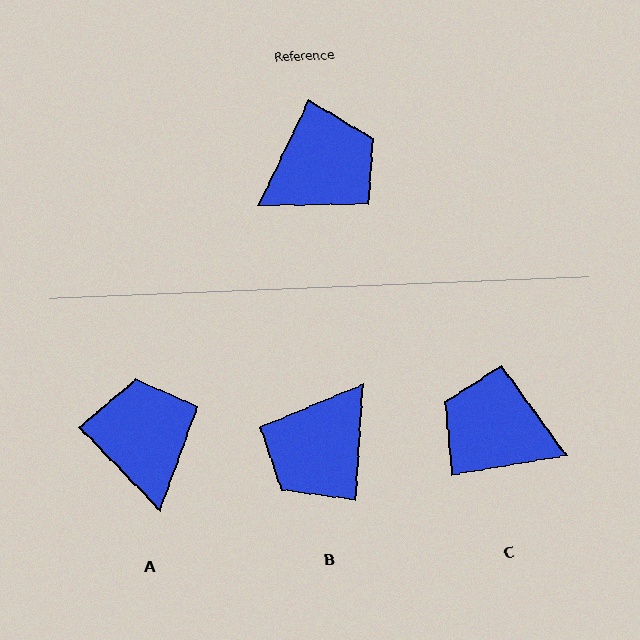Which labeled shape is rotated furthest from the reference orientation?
B, about 158 degrees away.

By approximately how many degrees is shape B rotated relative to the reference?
Approximately 158 degrees clockwise.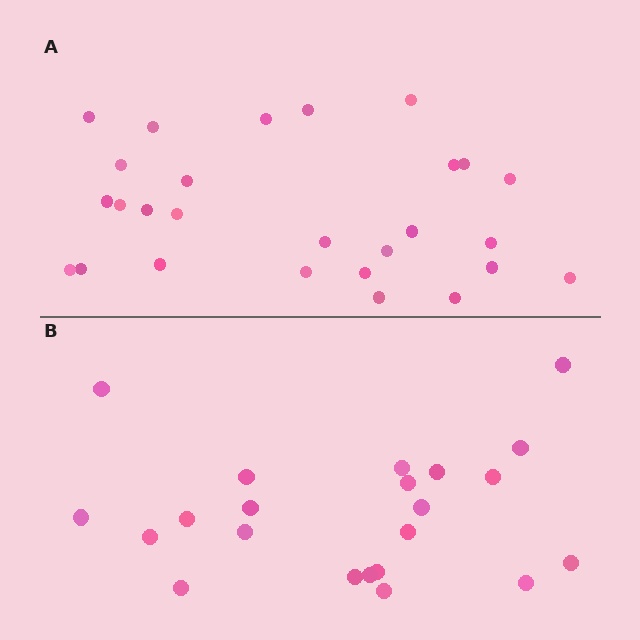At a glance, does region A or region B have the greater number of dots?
Region A (the top region) has more dots.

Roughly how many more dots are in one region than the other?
Region A has about 5 more dots than region B.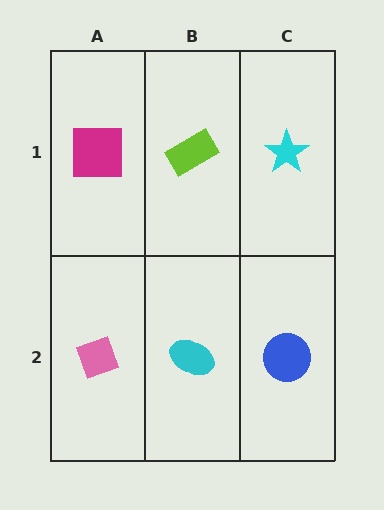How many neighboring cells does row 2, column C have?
2.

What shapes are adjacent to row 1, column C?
A blue circle (row 2, column C), a lime rectangle (row 1, column B).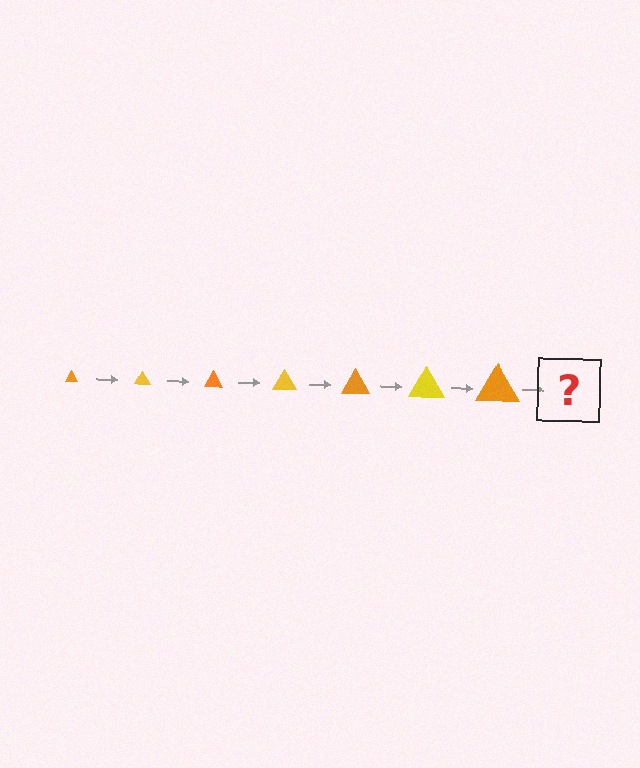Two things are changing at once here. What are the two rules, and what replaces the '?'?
The two rules are that the triangle grows larger each step and the color cycles through orange and yellow. The '?' should be a yellow triangle, larger than the previous one.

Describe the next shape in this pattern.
It should be a yellow triangle, larger than the previous one.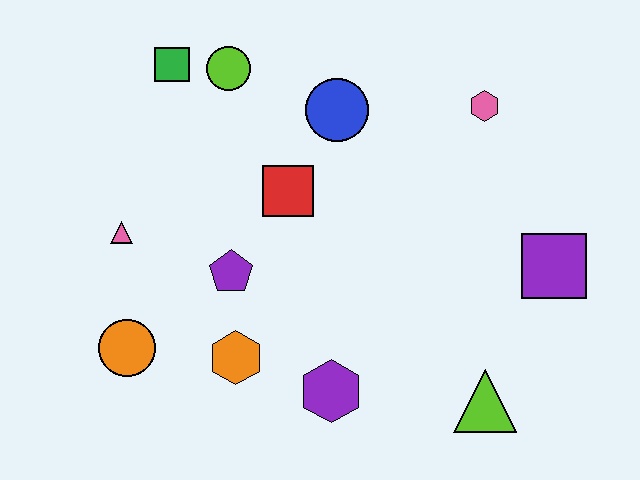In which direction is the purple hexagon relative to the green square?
The purple hexagon is below the green square.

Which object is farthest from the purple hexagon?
The green square is farthest from the purple hexagon.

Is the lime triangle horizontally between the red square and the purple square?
Yes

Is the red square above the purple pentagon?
Yes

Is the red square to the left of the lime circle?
No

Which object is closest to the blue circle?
The red square is closest to the blue circle.